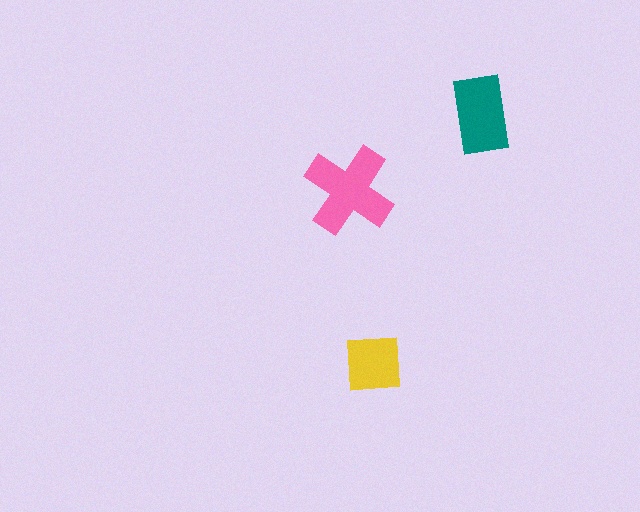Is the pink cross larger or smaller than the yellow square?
Larger.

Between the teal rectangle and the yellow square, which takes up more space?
The teal rectangle.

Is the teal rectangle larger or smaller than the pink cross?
Smaller.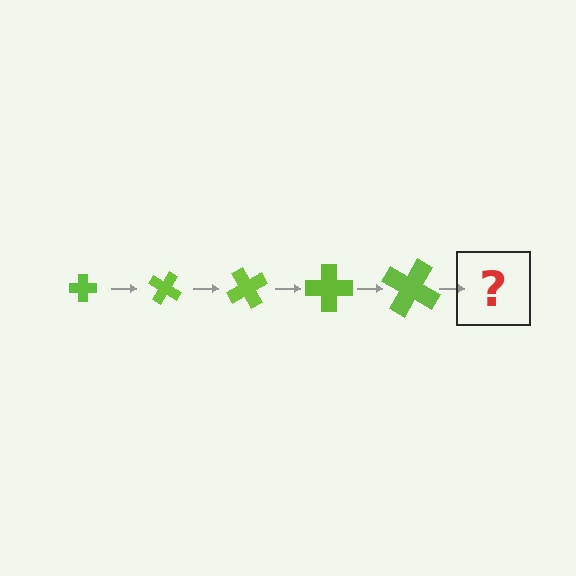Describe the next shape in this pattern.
It should be a cross, larger than the previous one and rotated 150 degrees from the start.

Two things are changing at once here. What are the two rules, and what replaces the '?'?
The two rules are that the cross grows larger each step and it rotates 30 degrees each step. The '?' should be a cross, larger than the previous one and rotated 150 degrees from the start.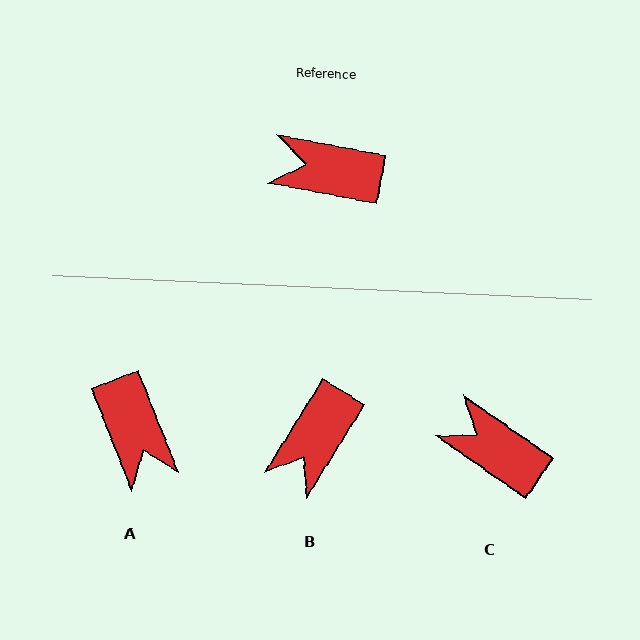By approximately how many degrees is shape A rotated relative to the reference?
Approximately 122 degrees counter-clockwise.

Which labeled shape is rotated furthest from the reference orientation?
A, about 122 degrees away.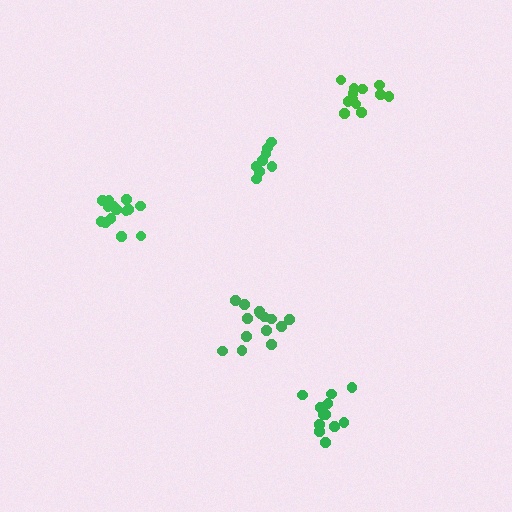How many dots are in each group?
Group 1: 12 dots, Group 2: 14 dots, Group 3: 14 dots, Group 4: 13 dots, Group 5: 8 dots (61 total).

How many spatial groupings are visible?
There are 5 spatial groupings.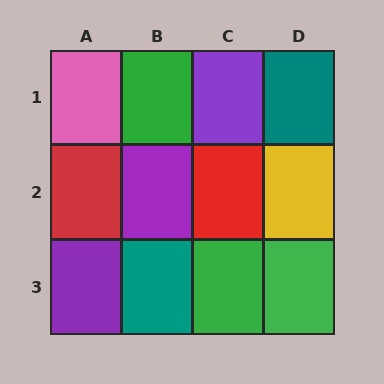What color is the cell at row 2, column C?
Red.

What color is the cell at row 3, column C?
Green.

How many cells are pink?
1 cell is pink.